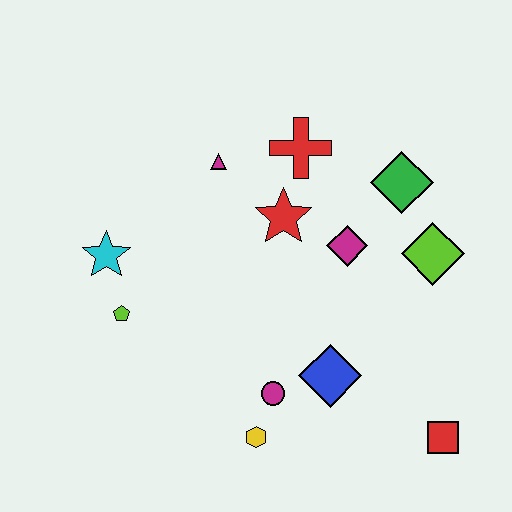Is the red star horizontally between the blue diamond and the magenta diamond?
No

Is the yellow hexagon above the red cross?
No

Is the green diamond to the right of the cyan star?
Yes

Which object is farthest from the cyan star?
The red square is farthest from the cyan star.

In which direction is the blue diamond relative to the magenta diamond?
The blue diamond is below the magenta diamond.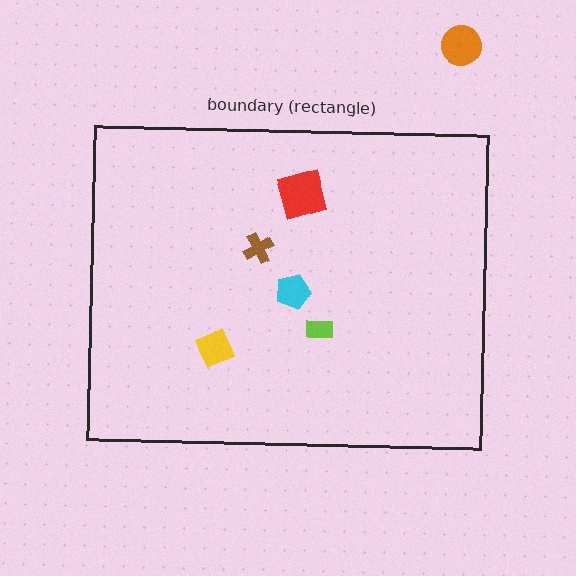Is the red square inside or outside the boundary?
Inside.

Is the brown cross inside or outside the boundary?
Inside.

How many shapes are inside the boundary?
5 inside, 1 outside.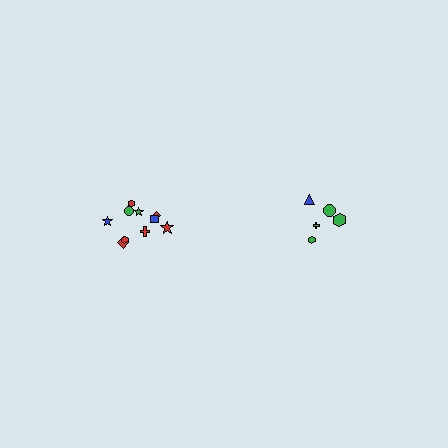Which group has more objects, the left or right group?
The left group.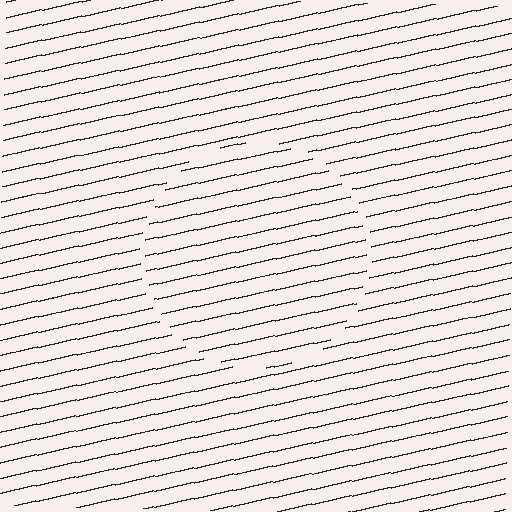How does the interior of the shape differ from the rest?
The interior of the shape contains the same grating, shifted by half a period — the contour is defined by the phase discontinuity where line-ends from the inner and outer gratings abut.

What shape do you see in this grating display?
An illusory circle. The interior of the shape contains the same grating, shifted by half a period — the contour is defined by the phase discontinuity where line-ends from the inner and outer gratings abut.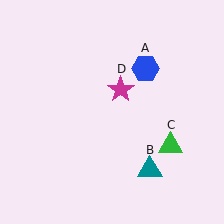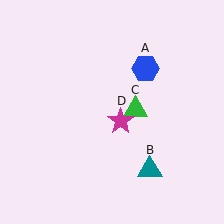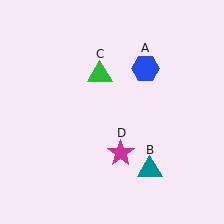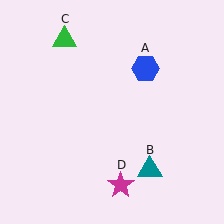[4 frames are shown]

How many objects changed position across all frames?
2 objects changed position: green triangle (object C), magenta star (object D).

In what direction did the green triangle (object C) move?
The green triangle (object C) moved up and to the left.